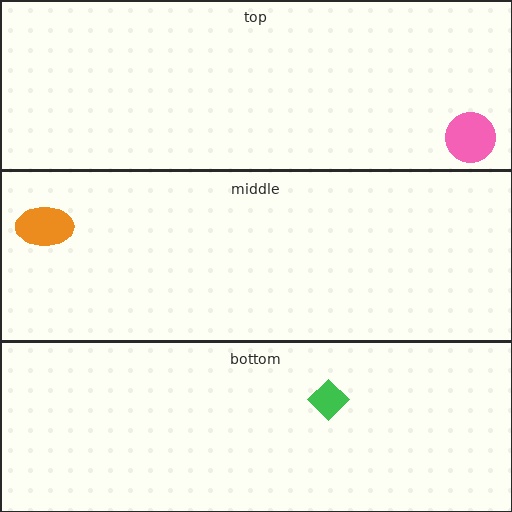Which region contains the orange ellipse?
The middle region.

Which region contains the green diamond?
The bottom region.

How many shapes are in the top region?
1.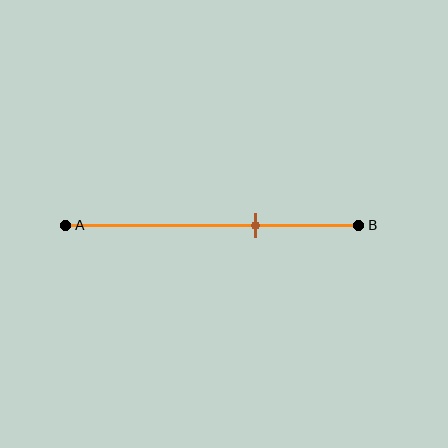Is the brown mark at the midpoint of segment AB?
No, the mark is at about 65% from A, not at the 50% midpoint.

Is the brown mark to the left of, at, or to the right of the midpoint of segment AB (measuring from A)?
The brown mark is to the right of the midpoint of segment AB.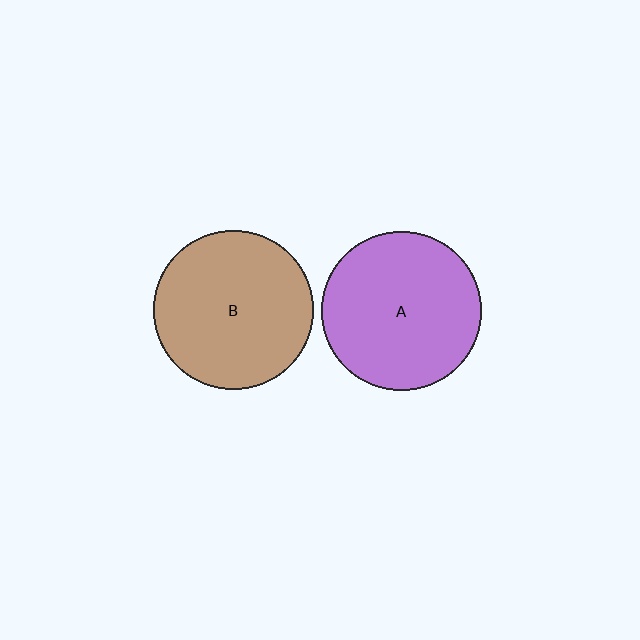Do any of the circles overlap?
No, none of the circles overlap.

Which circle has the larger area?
Circle A (purple).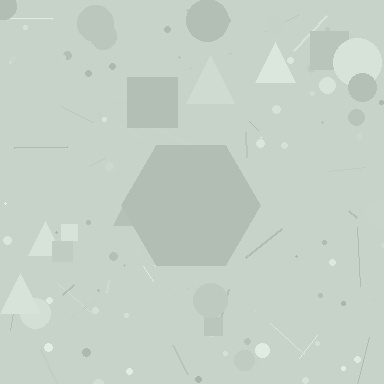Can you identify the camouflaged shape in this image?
The camouflaged shape is a hexagon.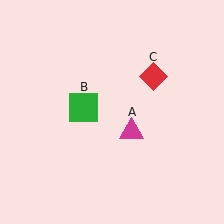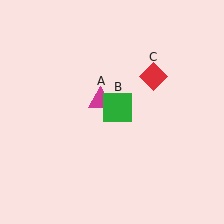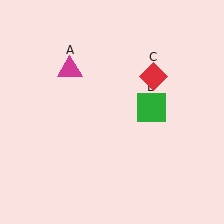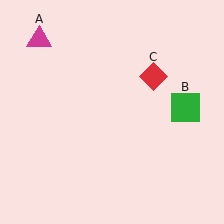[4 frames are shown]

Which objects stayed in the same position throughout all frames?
Red diamond (object C) remained stationary.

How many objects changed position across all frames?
2 objects changed position: magenta triangle (object A), green square (object B).